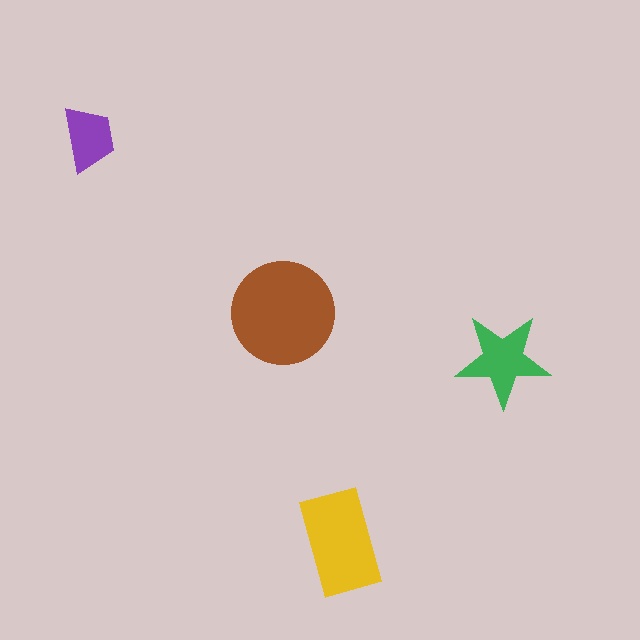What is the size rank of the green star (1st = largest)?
3rd.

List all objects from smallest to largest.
The purple trapezoid, the green star, the yellow rectangle, the brown circle.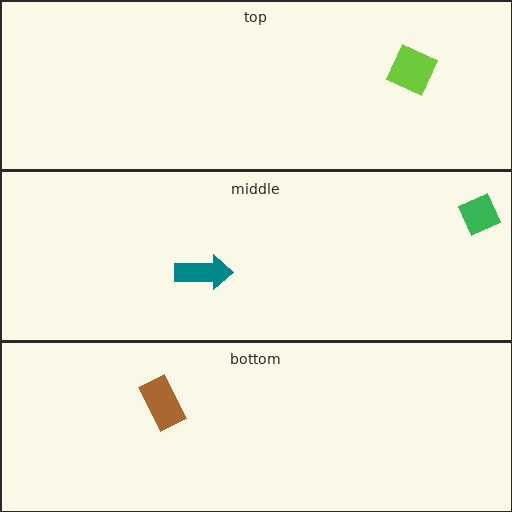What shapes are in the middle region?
The green diamond, the teal arrow.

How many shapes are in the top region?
1.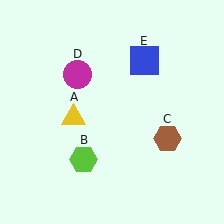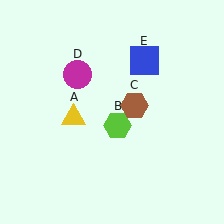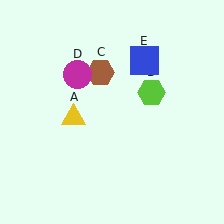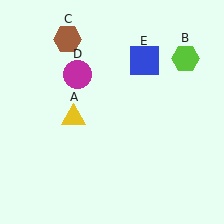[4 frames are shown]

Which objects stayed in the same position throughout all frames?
Yellow triangle (object A) and magenta circle (object D) and blue square (object E) remained stationary.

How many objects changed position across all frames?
2 objects changed position: lime hexagon (object B), brown hexagon (object C).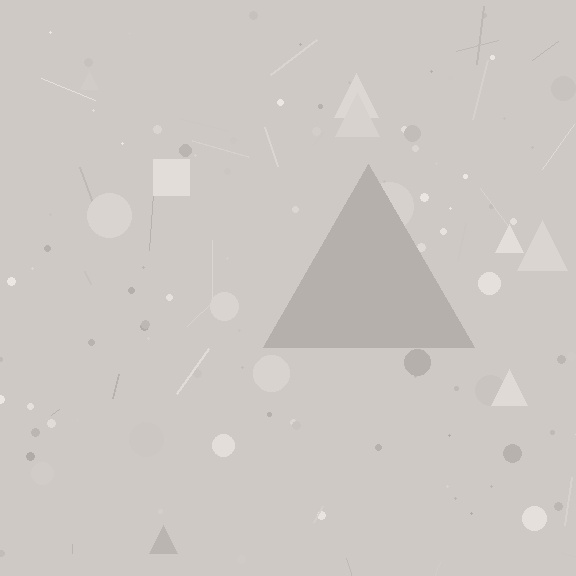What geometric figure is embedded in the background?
A triangle is embedded in the background.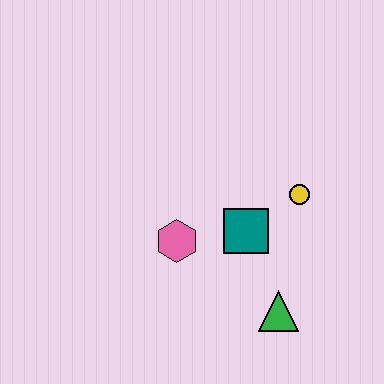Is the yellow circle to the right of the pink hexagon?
Yes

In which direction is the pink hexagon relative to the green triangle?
The pink hexagon is to the left of the green triangle.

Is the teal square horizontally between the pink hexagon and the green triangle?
Yes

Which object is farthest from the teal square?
The green triangle is farthest from the teal square.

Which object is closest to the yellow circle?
The teal square is closest to the yellow circle.